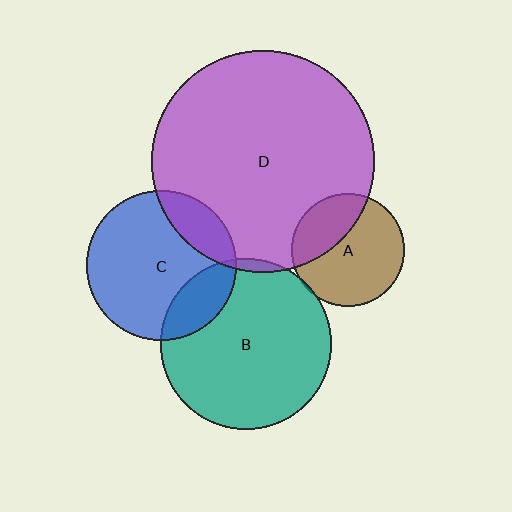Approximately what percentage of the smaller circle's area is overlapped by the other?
Approximately 5%.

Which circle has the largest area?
Circle D (purple).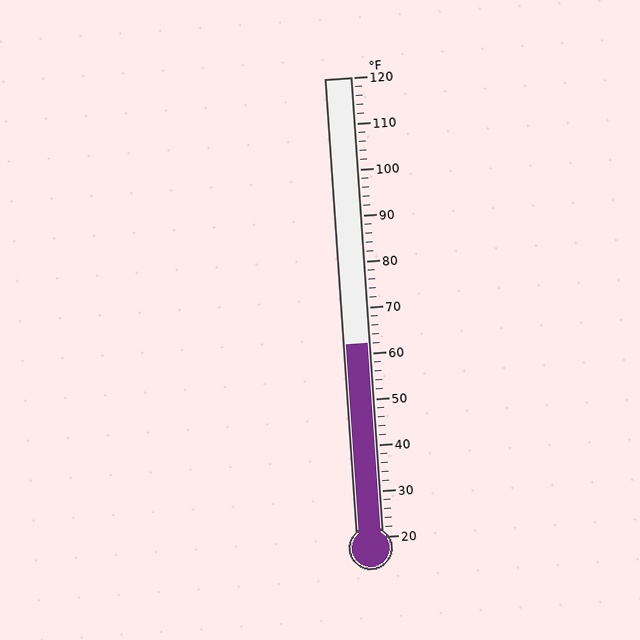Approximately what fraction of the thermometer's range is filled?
The thermometer is filled to approximately 40% of its range.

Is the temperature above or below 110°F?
The temperature is below 110°F.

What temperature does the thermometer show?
The thermometer shows approximately 62°F.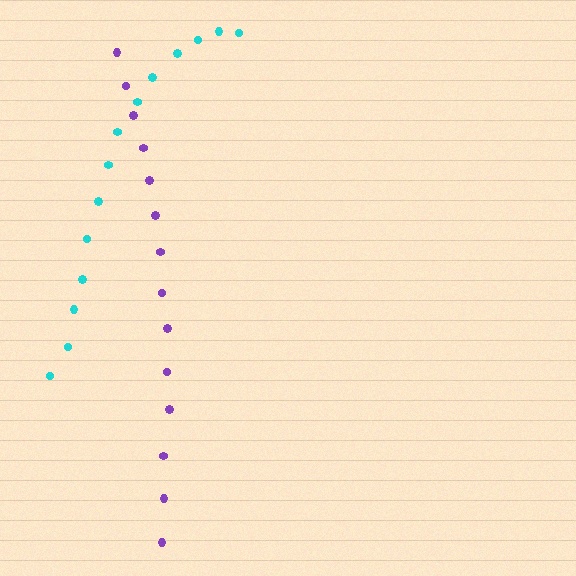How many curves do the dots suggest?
There are 2 distinct paths.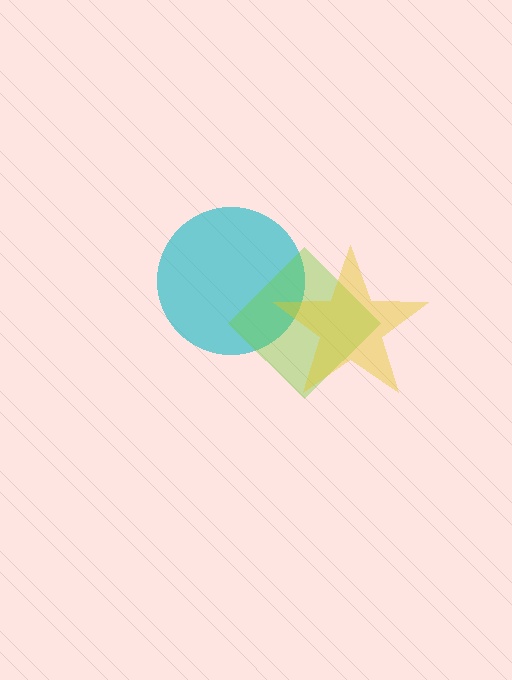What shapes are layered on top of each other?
The layered shapes are: a cyan circle, a lime diamond, a yellow star.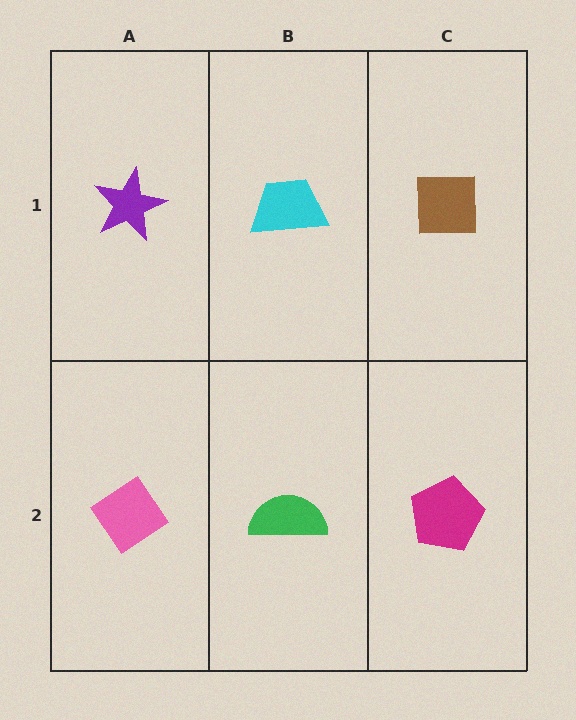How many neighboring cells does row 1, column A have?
2.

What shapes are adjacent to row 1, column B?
A green semicircle (row 2, column B), a purple star (row 1, column A), a brown square (row 1, column C).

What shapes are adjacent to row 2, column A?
A purple star (row 1, column A), a green semicircle (row 2, column B).